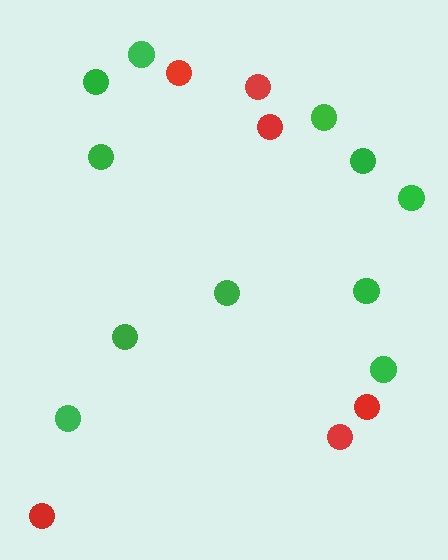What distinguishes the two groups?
There are 2 groups: one group of red circles (6) and one group of green circles (11).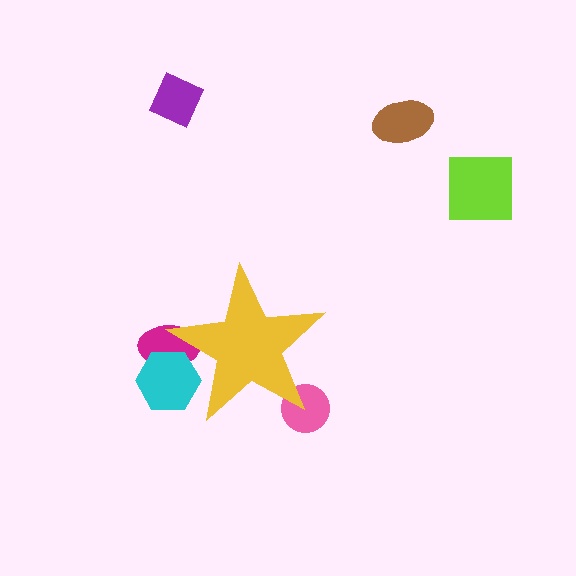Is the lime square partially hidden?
No, the lime square is fully visible.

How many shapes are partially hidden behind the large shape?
3 shapes are partially hidden.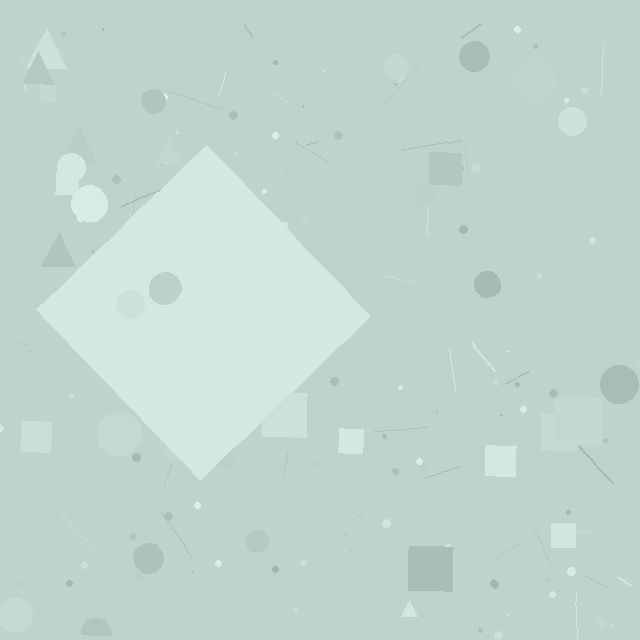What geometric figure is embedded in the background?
A diamond is embedded in the background.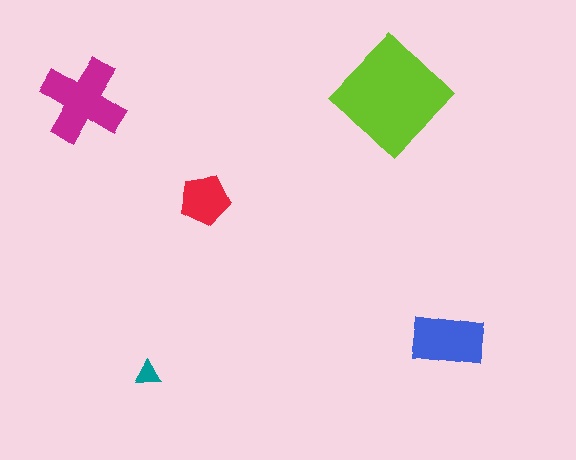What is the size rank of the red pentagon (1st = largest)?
4th.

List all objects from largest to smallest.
The lime diamond, the magenta cross, the blue rectangle, the red pentagon, the teal triangle.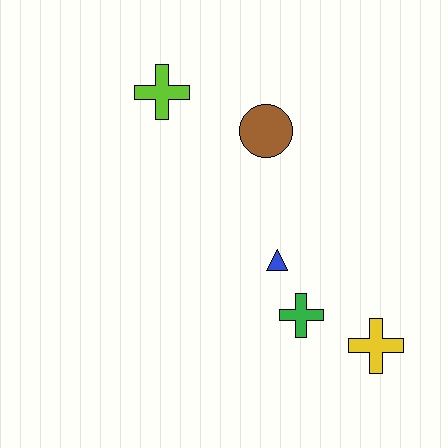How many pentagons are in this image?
There are no pentagons.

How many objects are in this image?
There are 5 objects.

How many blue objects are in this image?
There is 1 blue object.